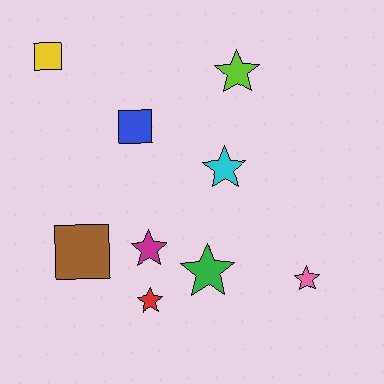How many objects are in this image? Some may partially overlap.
There are 9 objects.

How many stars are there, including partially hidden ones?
There are 6 stars.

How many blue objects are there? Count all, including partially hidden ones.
There is 1 blue object.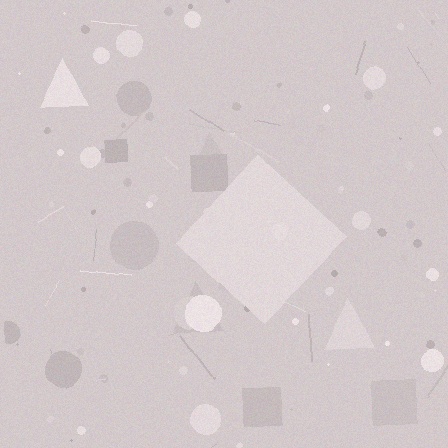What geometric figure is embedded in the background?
A diamond is embedded in the background.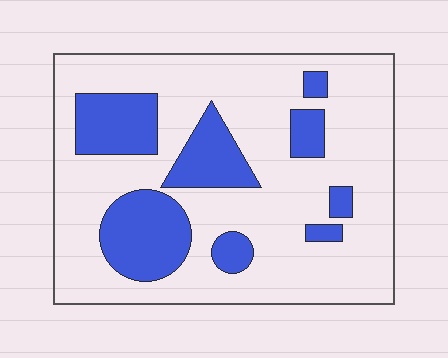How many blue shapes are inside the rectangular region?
8.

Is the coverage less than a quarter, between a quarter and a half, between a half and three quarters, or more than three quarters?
Between a quarter and a half.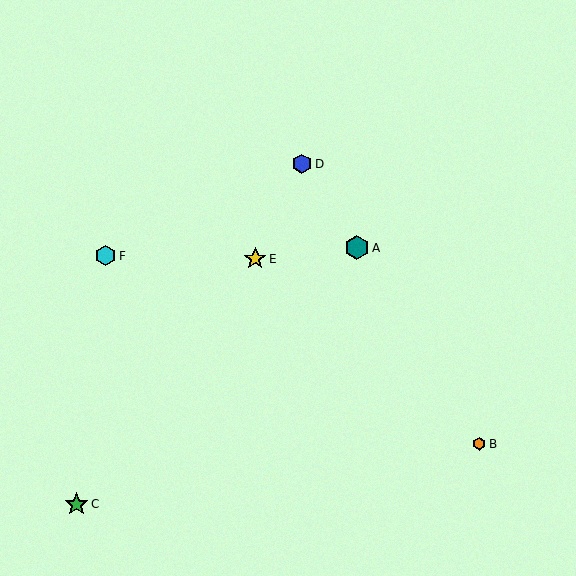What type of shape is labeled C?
Shape C is a green star.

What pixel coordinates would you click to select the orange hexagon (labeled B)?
Click at (479, 444) to select the orange hexagon B.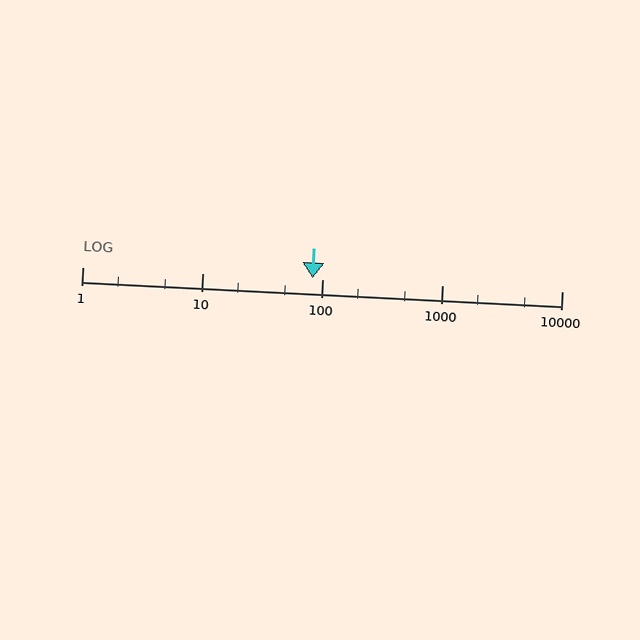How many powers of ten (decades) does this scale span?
The scale spans 4 decades, from 1 to 10000.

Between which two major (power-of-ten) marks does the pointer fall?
The pointer is between 10 and 100.